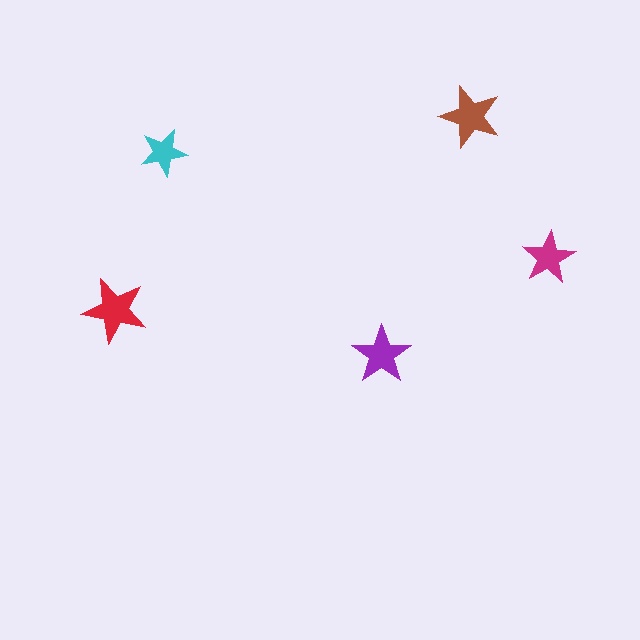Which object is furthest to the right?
The magenta star is rightmost.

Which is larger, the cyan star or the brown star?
The brown one.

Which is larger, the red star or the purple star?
The red one.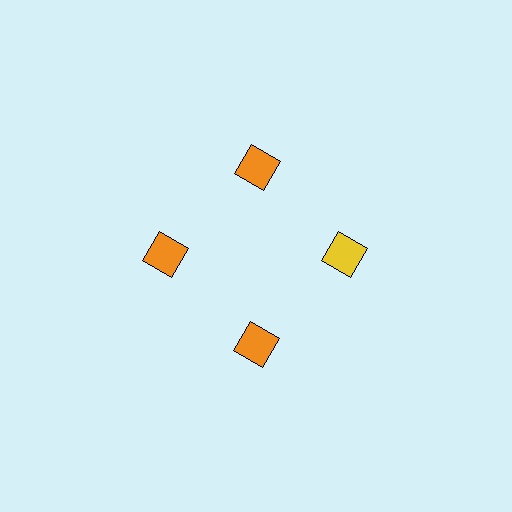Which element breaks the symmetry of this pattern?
The yellow diamond at roughly the 3 o'clock position breaks the symmetry. All other shapes are orange diamonds.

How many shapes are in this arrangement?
There are 4 shapes arranged in a ring pattern.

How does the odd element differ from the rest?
It has a different color: yellow instead of orange.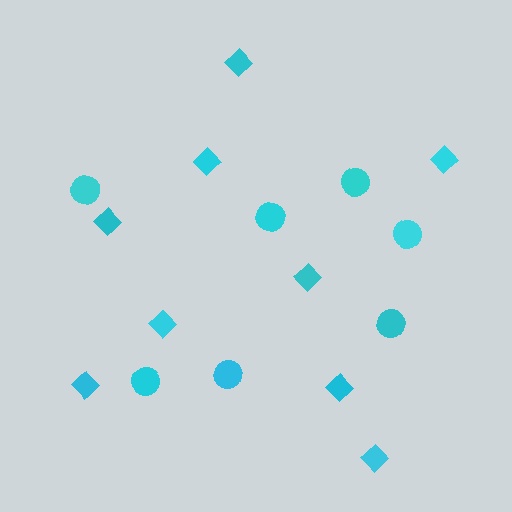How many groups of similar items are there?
There are 2 groups: one group of circles (7) and one group of diamonds (9).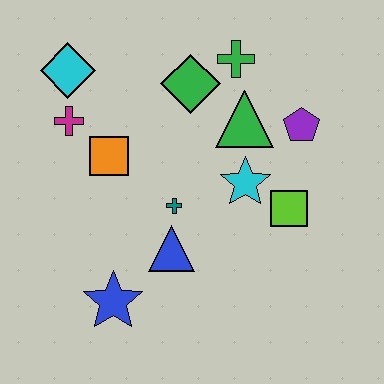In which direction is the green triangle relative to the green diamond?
The green triangle is to the right of the green diamond.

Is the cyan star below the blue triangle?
No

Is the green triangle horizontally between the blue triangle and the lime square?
Yes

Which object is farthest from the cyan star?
The cyan diamond is farthest from the cyan star.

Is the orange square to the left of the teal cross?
Yes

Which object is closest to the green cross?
The green diamond is closest to the green cross.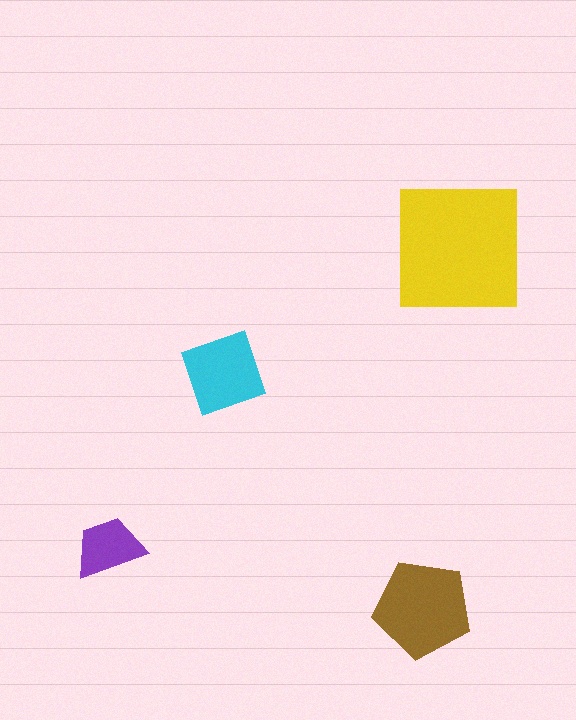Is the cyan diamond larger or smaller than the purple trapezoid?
Larger.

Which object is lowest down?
The brown pentagon is bottommost.